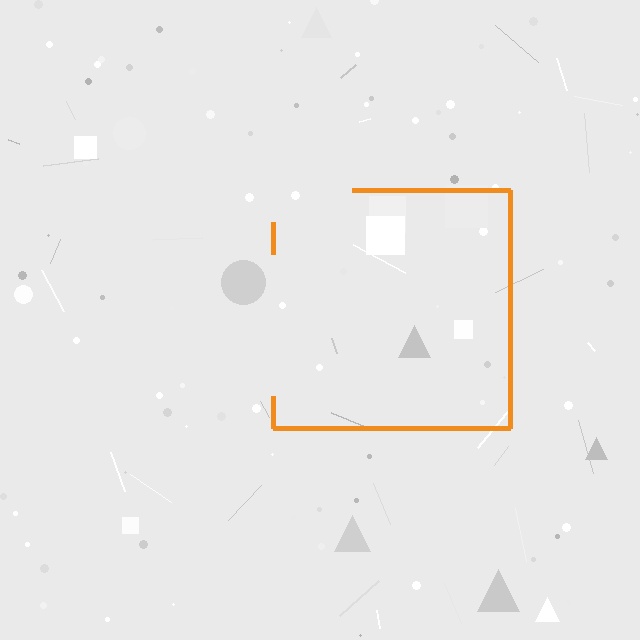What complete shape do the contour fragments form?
The contour fragments form a square.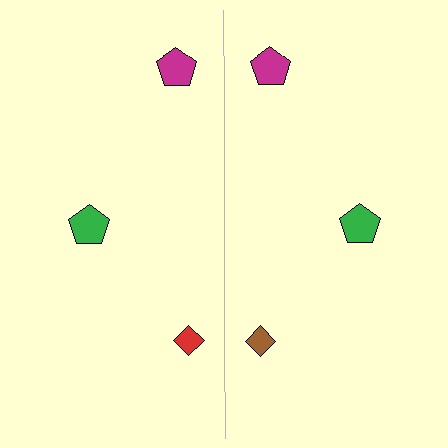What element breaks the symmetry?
The brown diamond on the right side breaks the symmetry — its mirror counterpart is red.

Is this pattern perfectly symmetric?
No, the pattern is not perfectly symmetric. The brown diamond on the right side breaks the symmetry — its mirror counterpart is red.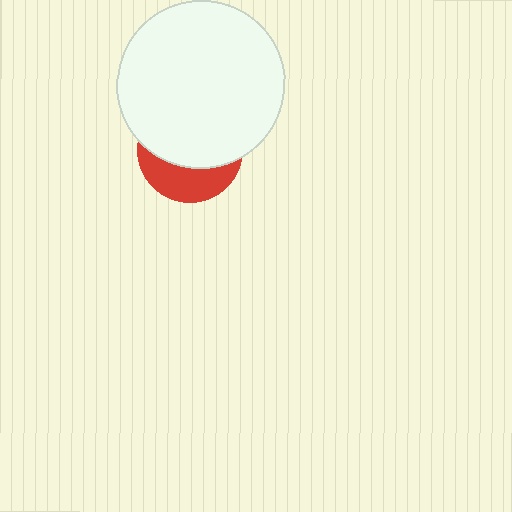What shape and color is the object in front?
The object in front is a white circle.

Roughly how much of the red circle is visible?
A small part of it is visible (roughly 35%).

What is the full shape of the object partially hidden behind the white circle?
The partially hidden object is a red circle.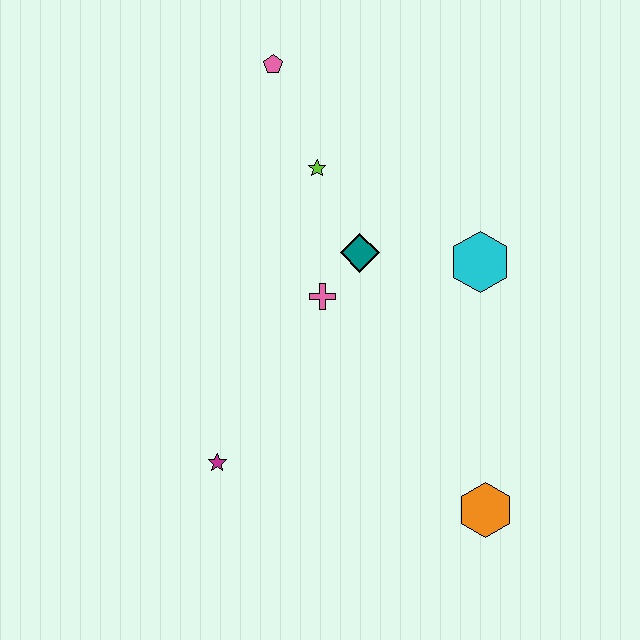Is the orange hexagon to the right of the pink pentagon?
Yes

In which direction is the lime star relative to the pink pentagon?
The lime star is below the pink pentagon.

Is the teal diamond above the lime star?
No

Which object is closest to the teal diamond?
The pink cross is closest to the teal diamond.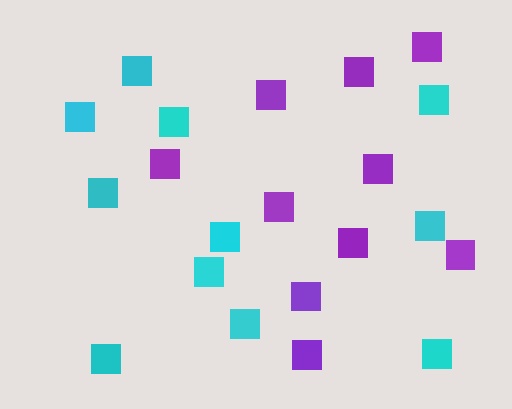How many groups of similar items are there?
There are 2 groups: one group of purple squares (10) and one group of cyan squares (11).